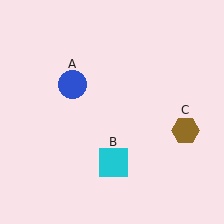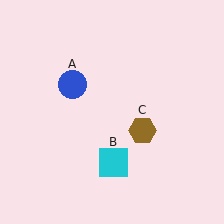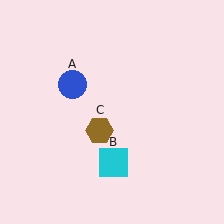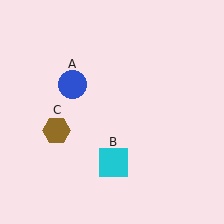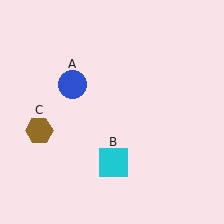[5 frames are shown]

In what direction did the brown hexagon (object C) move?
The brown hexagon (object C) moved left.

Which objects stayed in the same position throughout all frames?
Blue circle (object A) and cyan square (object B) remained stationary.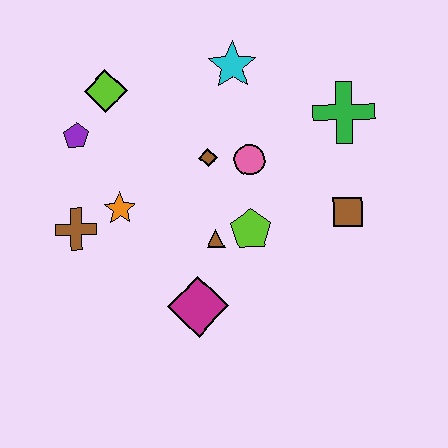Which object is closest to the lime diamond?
The purple pentagon is closest to the lime diamond.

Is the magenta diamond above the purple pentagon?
No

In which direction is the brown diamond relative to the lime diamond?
The brown diamond is to the right of the lime diamond.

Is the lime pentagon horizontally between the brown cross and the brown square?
Yes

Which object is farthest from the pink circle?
The brown cross is farthest from the pink circle.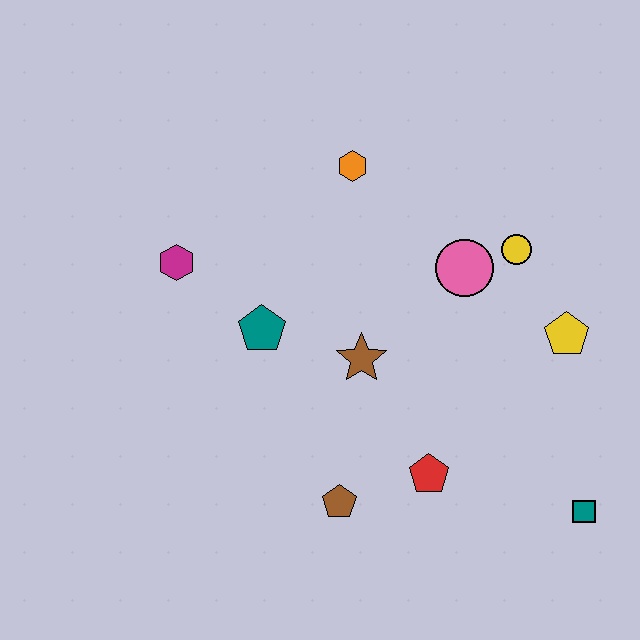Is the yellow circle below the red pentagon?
No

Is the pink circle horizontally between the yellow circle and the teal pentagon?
Yes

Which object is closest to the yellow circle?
The pink circle is closest to the yellow circle.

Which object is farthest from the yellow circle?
The magenta hexagon is farthest from the yellow circle.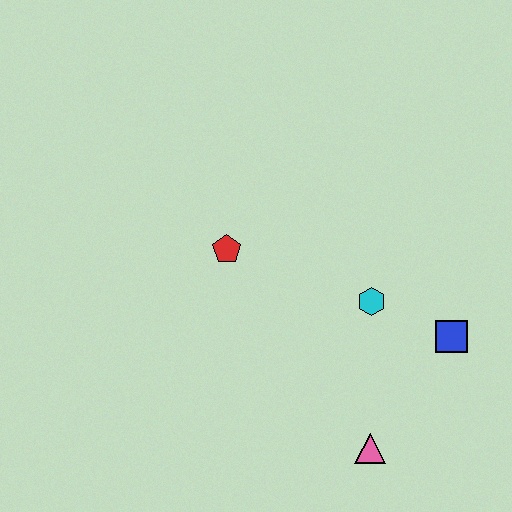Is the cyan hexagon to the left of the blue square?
Yes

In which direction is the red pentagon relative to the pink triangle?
The red pentagon is above the pink triangle.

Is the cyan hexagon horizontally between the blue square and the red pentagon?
Yes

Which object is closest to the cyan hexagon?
The blue square is closest to the cyan hexagon.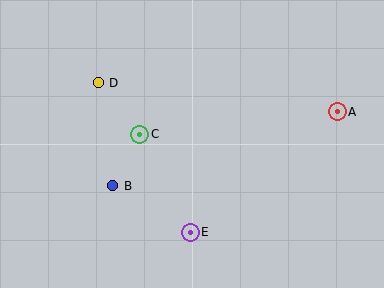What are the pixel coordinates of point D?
Point D is at (98, 83).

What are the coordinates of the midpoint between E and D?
The midpoint between E and D is at (144, 157).